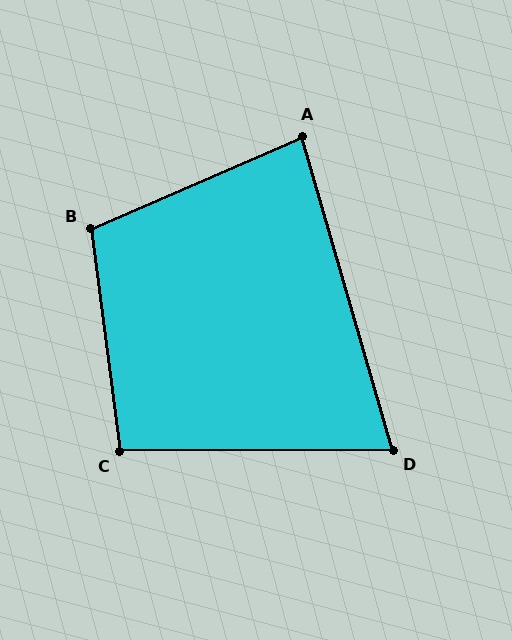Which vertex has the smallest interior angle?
D, at approximately 74 degrees.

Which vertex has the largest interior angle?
B, at approximately 106 degrees.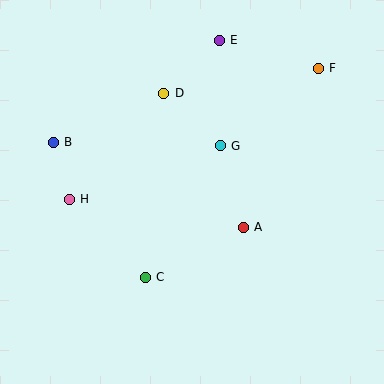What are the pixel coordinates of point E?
Point E is at (219, 40).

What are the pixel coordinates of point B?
Point B is at (53, 143).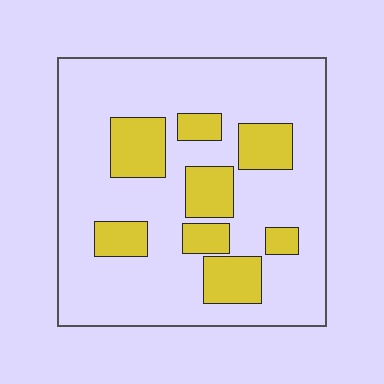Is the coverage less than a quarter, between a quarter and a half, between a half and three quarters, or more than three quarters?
Less than a quarter.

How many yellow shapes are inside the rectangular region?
8.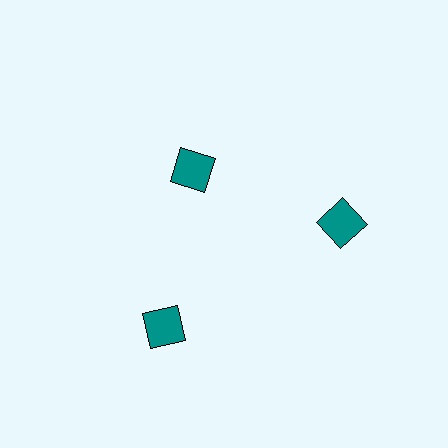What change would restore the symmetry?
The symmetry would be restored by moving it outward, back onto the ring so that all 3 squares sit at equal angles and equal distance from the center.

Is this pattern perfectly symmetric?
No. The 3 teal squares are arranged in a ring, but one element near the 11 o'clock position is pulled inward toward the center, breaking the 3-fold rotational symmetry.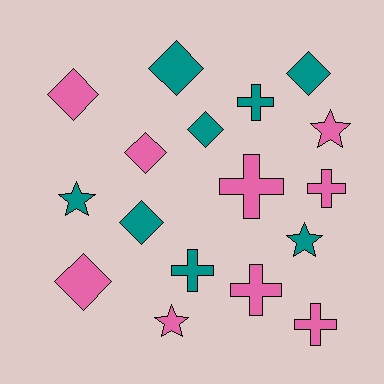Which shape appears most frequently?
Diamond, with 7 objects.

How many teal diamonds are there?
There are 4 teal diamonds.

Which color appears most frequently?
Pink, with 9 objects.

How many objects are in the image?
There are 17 objects.